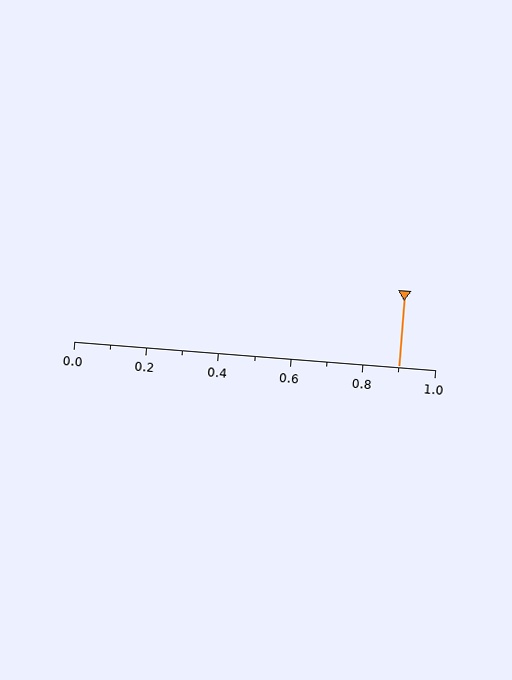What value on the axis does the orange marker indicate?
The marker indicates approximately 0.9.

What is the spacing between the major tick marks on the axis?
The major ticks are spaced 0.2 apart.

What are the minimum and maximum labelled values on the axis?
The axis runs from 0.0 to 1.0.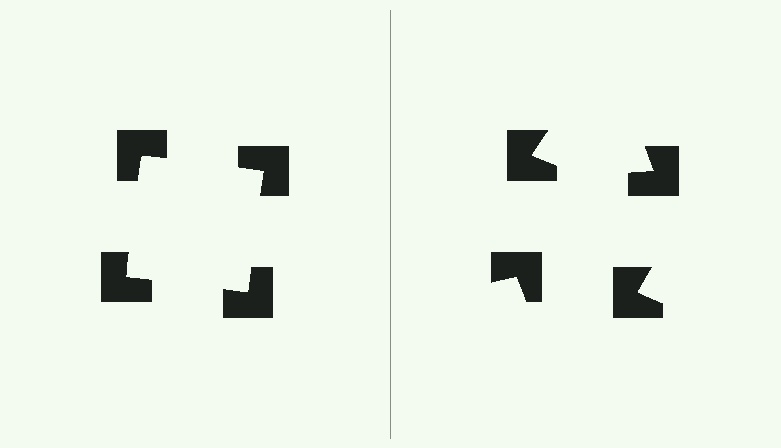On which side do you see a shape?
An illusory square appears on the left side. On the right side the wedge cuts are rotated, so no coherent shape forms.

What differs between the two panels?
The notched squares are positioned identically on both sides; only the wedge orientations differ. On the left they align to a square; on the right they are misaligned.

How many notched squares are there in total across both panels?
8 — 4 on each side.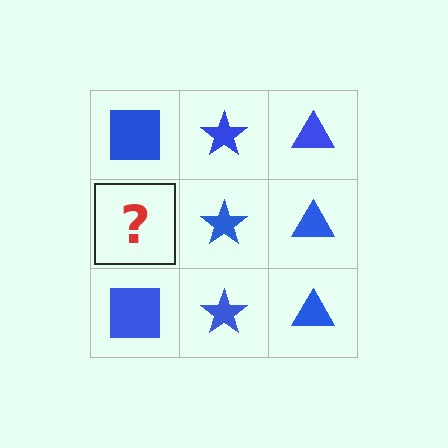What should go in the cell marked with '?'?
The missing cell should contain a blue square.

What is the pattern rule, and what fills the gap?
The rule is that each column has a consistent shape. The gap should be filled with a blue square.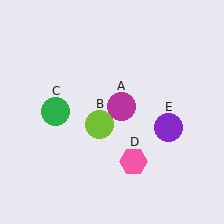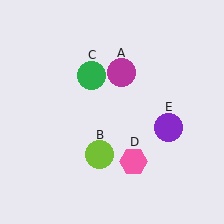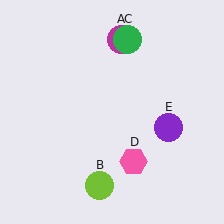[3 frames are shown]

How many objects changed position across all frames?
3 objects changed position: magenta circle (object A), lime circle (object B), green circle (object C).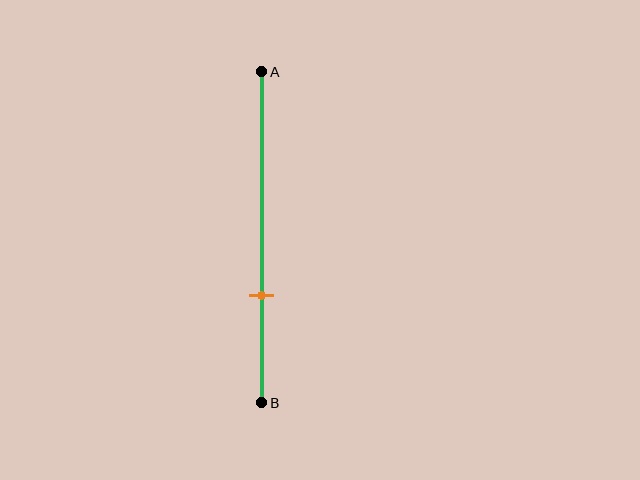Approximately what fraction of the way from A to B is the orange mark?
The orange mark is approximately 70% of the way from A to B.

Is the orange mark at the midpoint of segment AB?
No, the mark is at about 70% from A, not at the 50% midpoint.